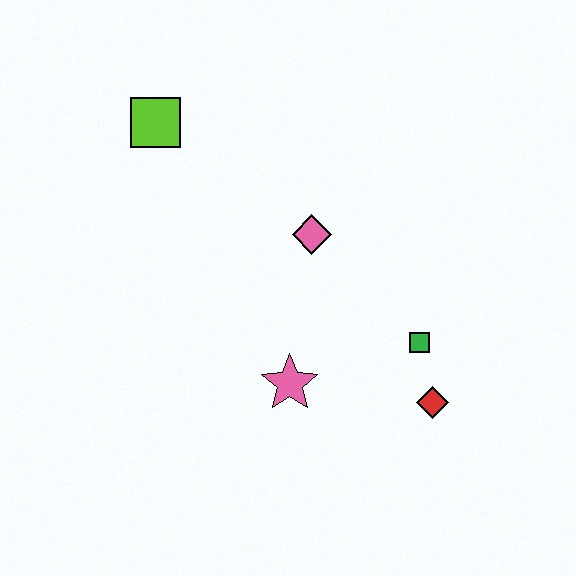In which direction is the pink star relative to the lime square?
The pink star is below the lime square.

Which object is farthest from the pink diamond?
The red diamond is farthest from the pink diamond.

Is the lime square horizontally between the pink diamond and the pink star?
No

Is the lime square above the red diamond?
Yes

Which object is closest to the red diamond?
The green square is closest to the red diamond.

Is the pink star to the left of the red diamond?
Yes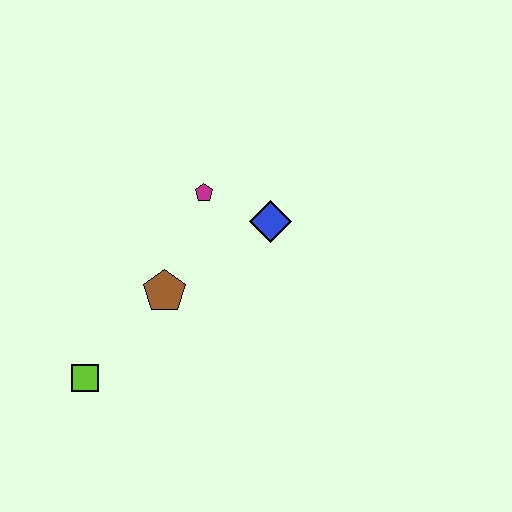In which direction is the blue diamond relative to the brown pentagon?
The blue diamond is to the right of the brown pentagon.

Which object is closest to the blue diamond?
The magenta pentagon is closest to the blue diamond.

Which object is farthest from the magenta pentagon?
The lime square is farthest from the magenta pentagon.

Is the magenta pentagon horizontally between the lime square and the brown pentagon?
No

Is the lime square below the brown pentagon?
Yes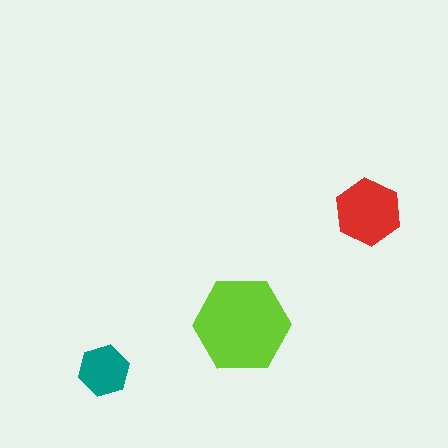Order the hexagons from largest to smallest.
the lime one, the red one, the teal one.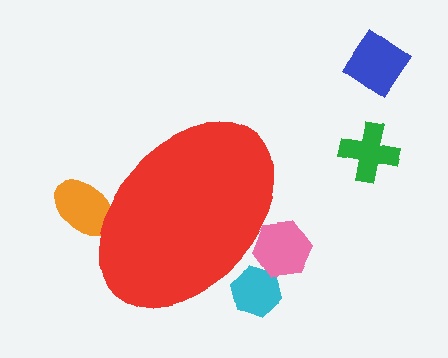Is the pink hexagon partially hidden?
Yes, the pink hexagon is partially hidden behind the red ellipse.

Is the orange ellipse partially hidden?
Yes, the orange ellipse is partially hidden behind the red ellipse.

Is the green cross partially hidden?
No, the green cross is fully visible.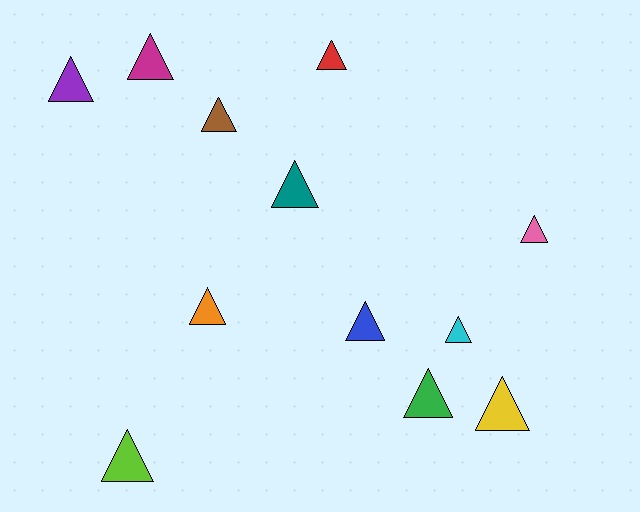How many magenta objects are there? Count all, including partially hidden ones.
There is 1 magenta object.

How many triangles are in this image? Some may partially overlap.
There are 12 triangles.